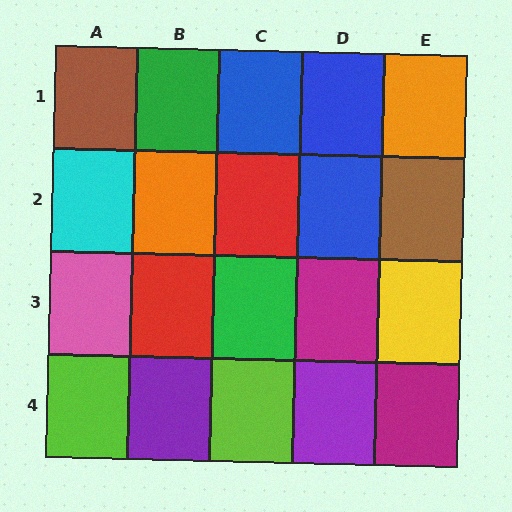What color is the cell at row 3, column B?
Red.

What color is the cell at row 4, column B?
Purple.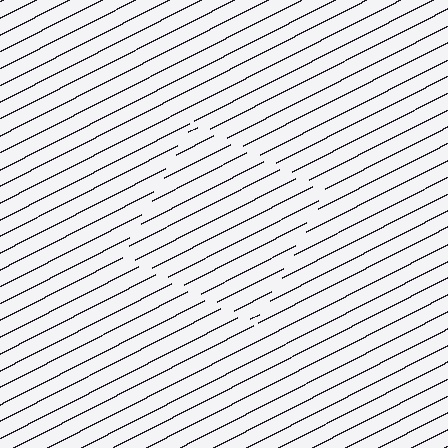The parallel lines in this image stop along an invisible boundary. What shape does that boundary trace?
An illusory square. The interior of the shape contains the same grating, shifted by half a period — the contour is defined by the phase discontinuity where line-ends from the inner and outer gratings abut.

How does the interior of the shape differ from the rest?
The interior of the shape contains the same grating, shifted by half a period — the contour is defined by the phase discontinuity where line-ends from the inner and outer gratings abut.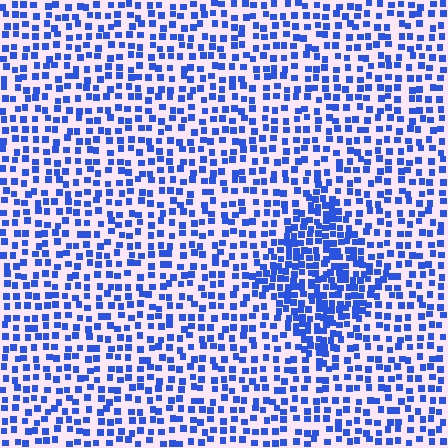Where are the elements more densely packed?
The elements are more densely packed inside the diamond boundary.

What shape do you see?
I see a diamond.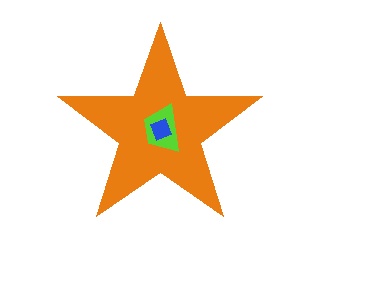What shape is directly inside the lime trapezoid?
The blue diamond.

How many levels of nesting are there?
3.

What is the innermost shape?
The blue diamond.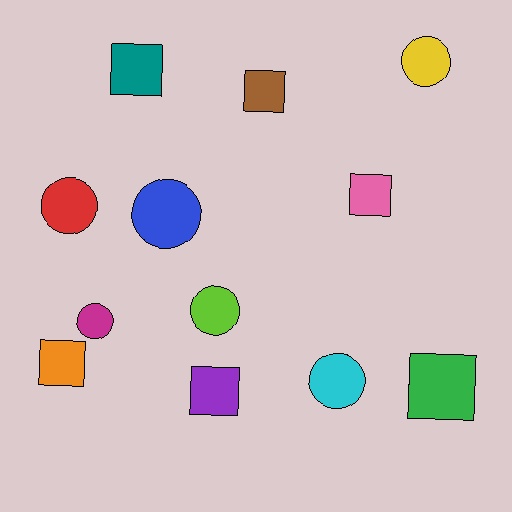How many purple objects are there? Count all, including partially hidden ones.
There is 1 purple object.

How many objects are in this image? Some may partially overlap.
There are 12 objects.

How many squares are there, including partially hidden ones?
There are 6 squares.